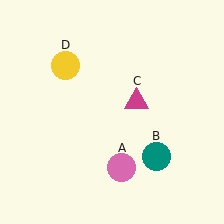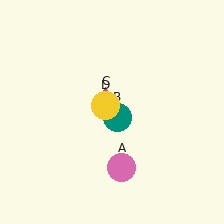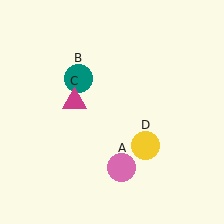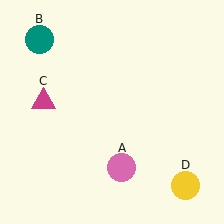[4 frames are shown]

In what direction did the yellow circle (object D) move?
The yellow circle (object D) moved down and to the right.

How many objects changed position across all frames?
3 objects changed position: teal circle (object B), magenta triangle (object C), yellow circle (object D).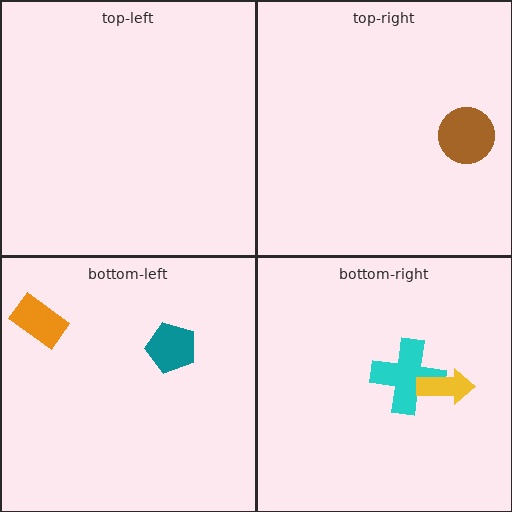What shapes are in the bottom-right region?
The cyan cross, the yellow arrow.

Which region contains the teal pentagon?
The bottom-left region.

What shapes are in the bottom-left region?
The orange rectangle, the teal pentagon.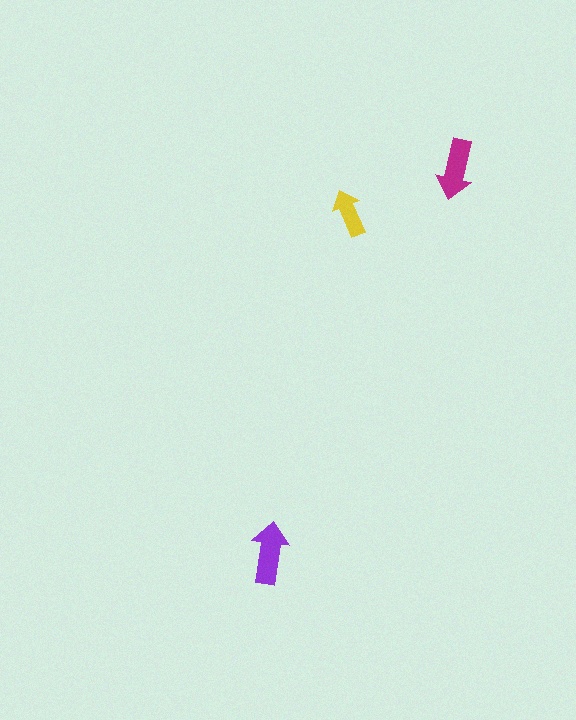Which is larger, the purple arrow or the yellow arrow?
The purple one.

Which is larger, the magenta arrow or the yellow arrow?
The magenta one.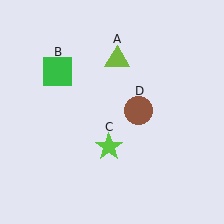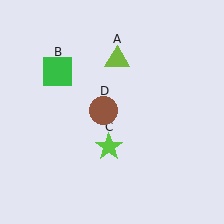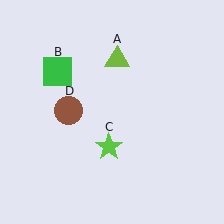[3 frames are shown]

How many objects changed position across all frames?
1 object changed position: brown circle (object D).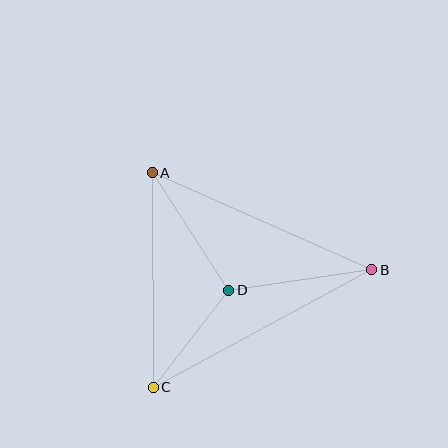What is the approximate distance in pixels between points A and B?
The distance between A and B is approximately 240 pixels.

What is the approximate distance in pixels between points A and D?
The distance between A and D is approximately 140 pixels.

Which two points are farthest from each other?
Points B and C are farthest from each other.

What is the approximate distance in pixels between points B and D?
The distance between B and D is approximately 144 pixels.